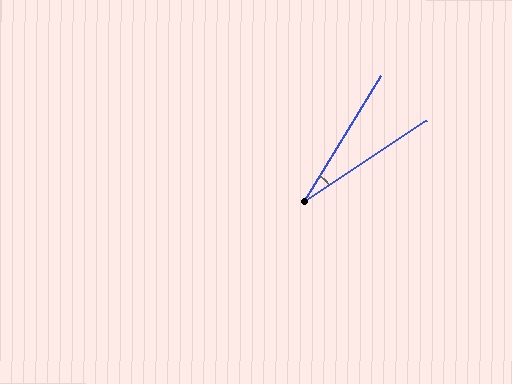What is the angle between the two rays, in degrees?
Approximately 25 degrees.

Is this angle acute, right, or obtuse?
It is acute.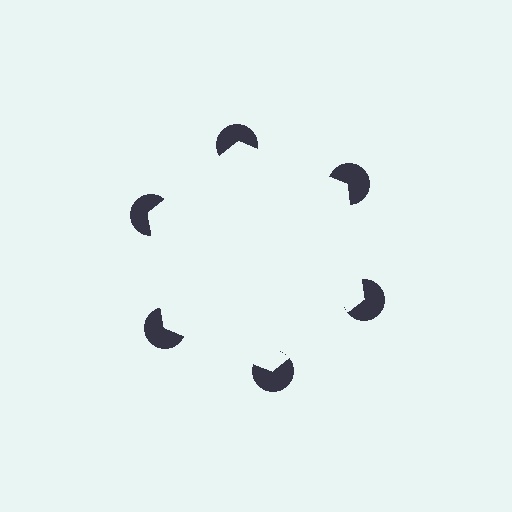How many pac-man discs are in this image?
There are 6 — one at each vertex of the illusory hexagon.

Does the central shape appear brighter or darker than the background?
It typically appears slightly brighter than the background, even though no actual brightness change is drawn.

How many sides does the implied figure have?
6 sides.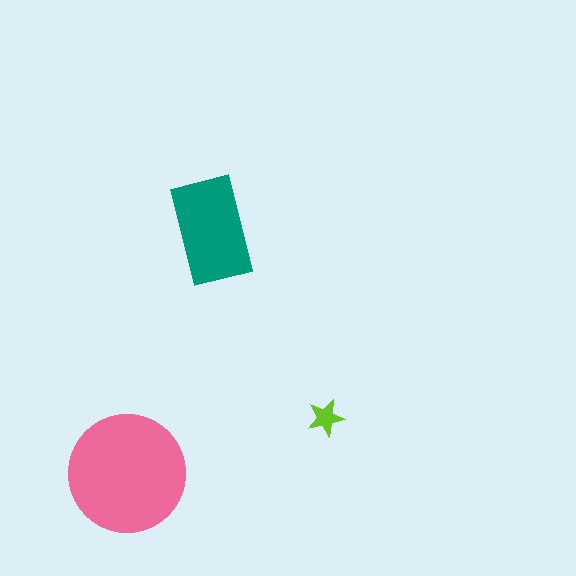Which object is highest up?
The teal rectangle is topmost.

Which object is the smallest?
The lime star.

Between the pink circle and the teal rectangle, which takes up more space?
The pink circle.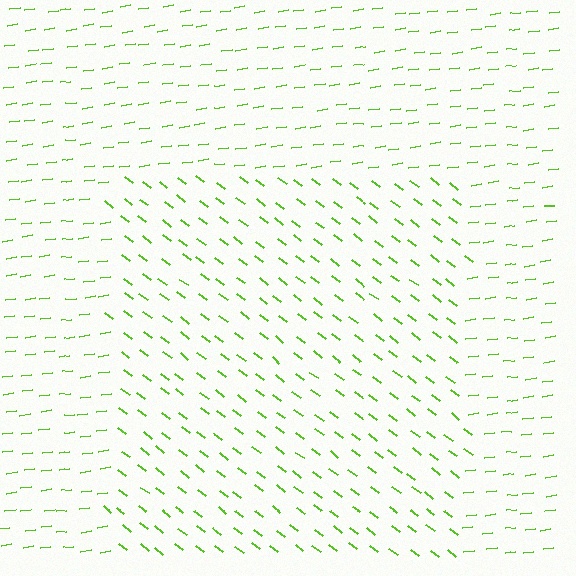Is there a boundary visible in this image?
Yes, there is a texture boundary formed by a change in line orientation.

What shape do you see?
I see a rectangle.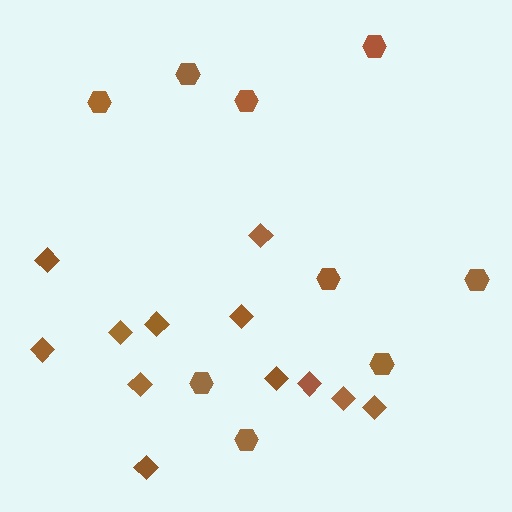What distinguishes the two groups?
There are 2 groups: one group of hexagons (9) and one group of diamonds (12).